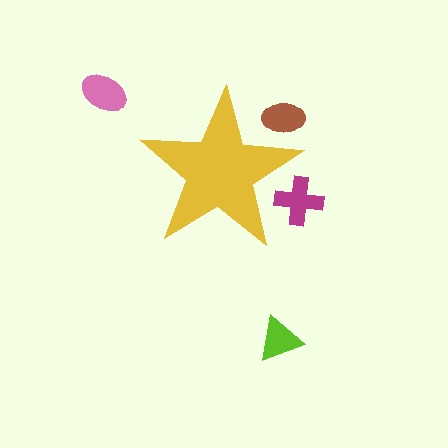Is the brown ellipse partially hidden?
Yes, the brown ellipse is partially hidden behind the yellow star.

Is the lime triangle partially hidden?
No, the lime triangle is fully visible.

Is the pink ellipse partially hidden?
No, the pink ellipse is fully visible.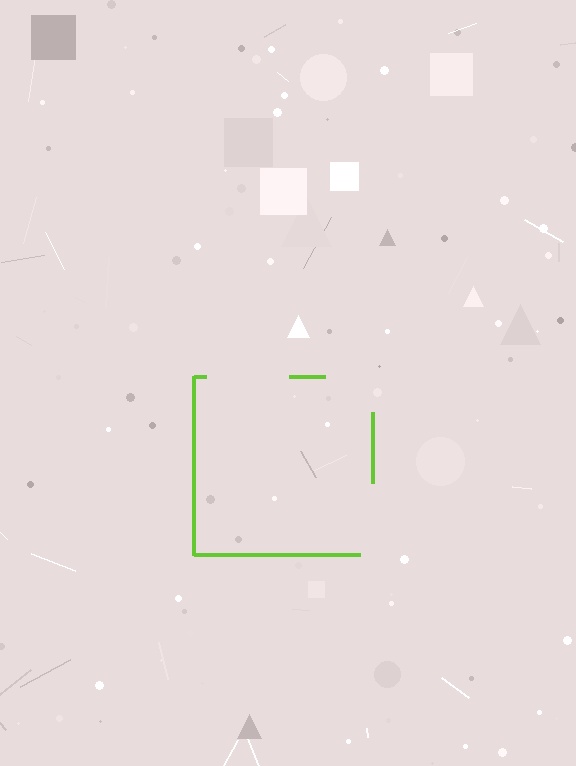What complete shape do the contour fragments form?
The contour fragments form a square.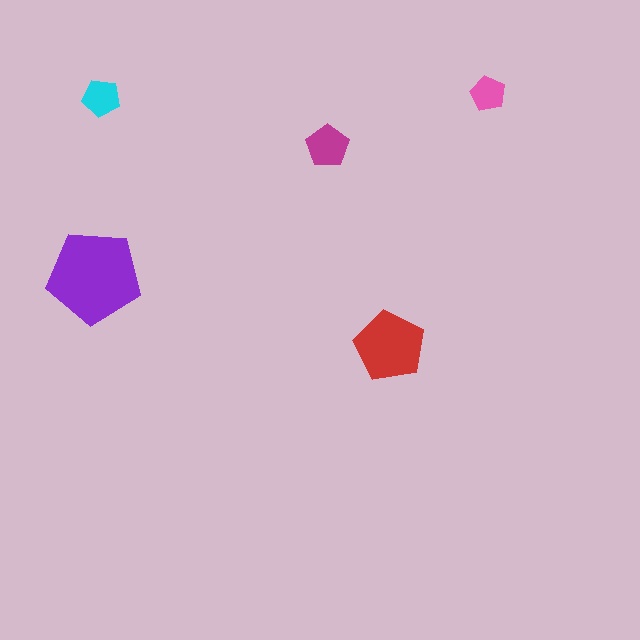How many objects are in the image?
There are 5 objects in the image.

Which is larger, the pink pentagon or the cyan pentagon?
The cyan one.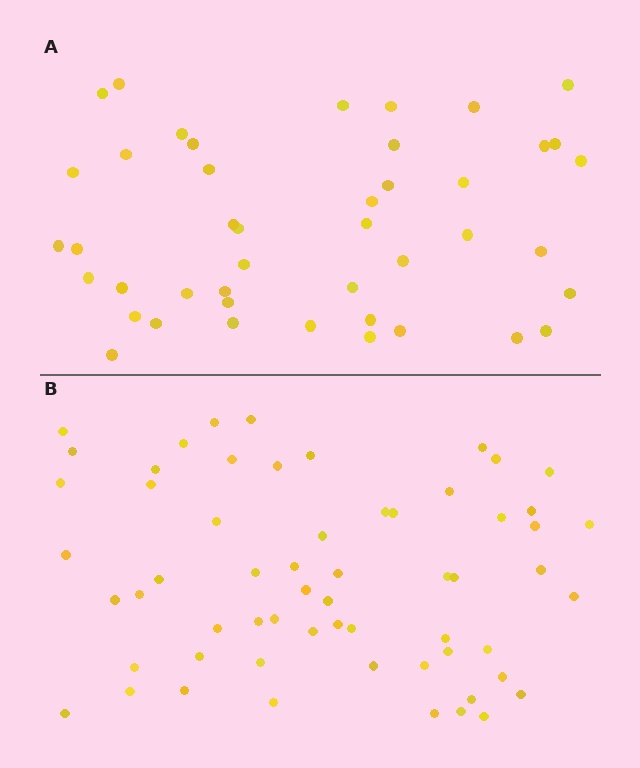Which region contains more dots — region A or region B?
Region B (the bottom region) has more dots.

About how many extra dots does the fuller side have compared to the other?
Region B has approximately 15 more dots than region A.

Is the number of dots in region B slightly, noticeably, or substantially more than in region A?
Region B has noticeably more, but not dramatically so. The ratio is roughly 1.4 to 1.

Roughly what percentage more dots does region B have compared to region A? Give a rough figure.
About 35% more.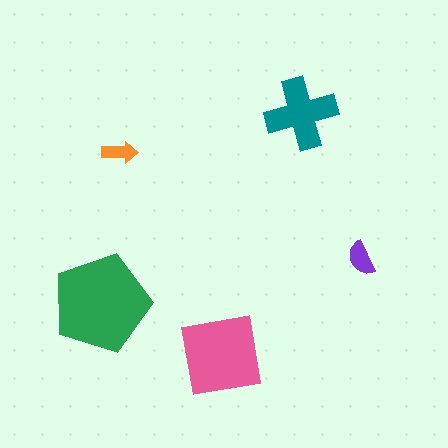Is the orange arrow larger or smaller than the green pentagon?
Smaller.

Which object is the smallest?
The orange arrow.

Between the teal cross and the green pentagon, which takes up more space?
The green pentagon.